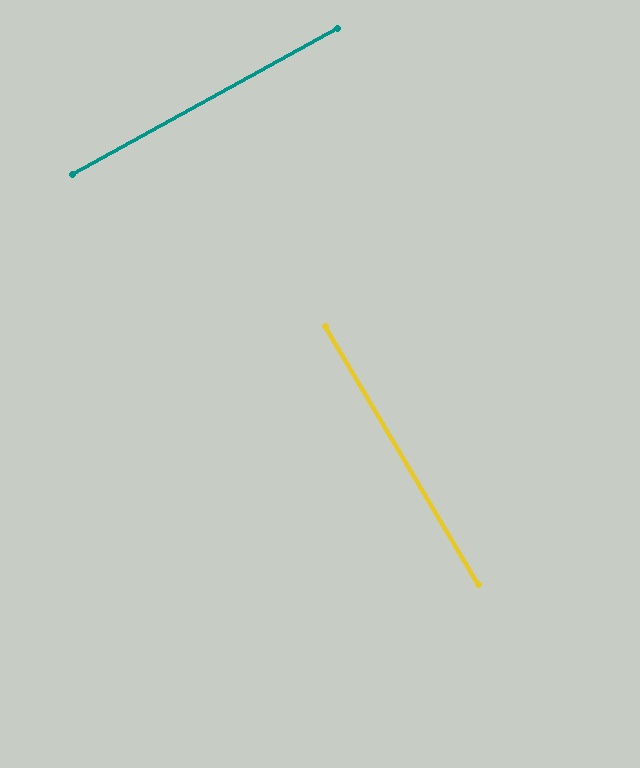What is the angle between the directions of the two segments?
Approximately 88 degrees.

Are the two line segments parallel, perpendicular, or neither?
Perpendicular — they meet at approximately 88°.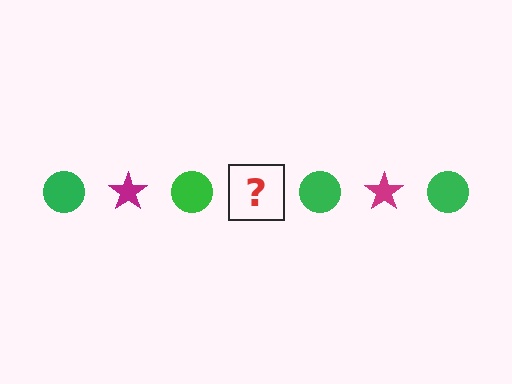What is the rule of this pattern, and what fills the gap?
The rule is that the pattern alternates between green circle and magenta star. The gap should be filled with a magenta star.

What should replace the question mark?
The question mark should be replaced with a magenta star.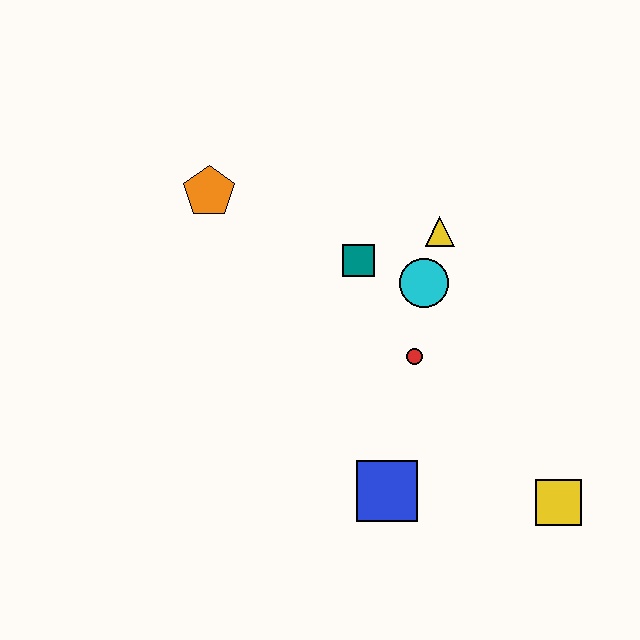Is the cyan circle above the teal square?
No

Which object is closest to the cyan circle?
The yellow triangle is closest to the cyan circle.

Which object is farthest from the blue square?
The orange pentagon is farthest from the blue square.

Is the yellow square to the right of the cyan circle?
Yes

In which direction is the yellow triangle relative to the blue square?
The yellow triangle is above the blue square.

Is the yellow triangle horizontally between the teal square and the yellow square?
Yes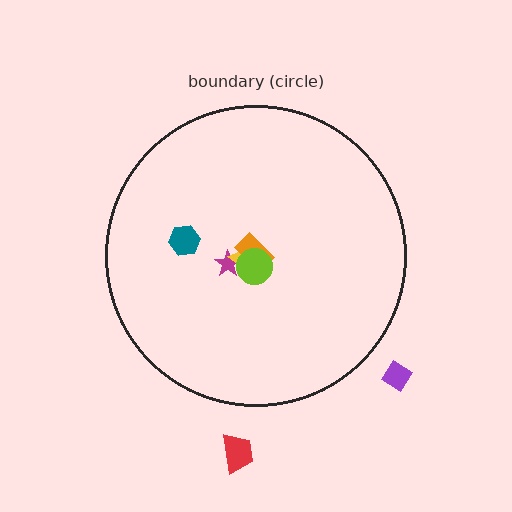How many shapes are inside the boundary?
5 inside, 2 outside.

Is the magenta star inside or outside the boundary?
Inside.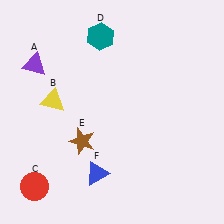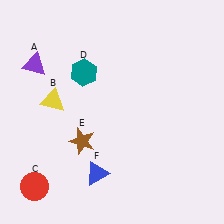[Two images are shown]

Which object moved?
The teal hexagon (D) moved down.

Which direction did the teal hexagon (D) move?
The teal hexagon (D) moved down.